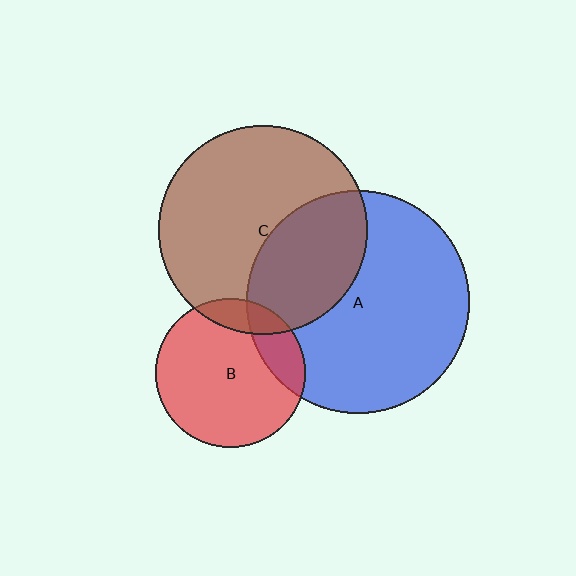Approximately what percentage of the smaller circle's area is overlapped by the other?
Approximately 15%.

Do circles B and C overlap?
Yes.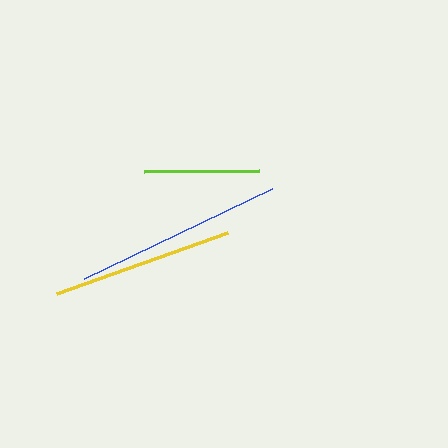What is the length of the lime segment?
The lime segment is approximately 115 pixels long.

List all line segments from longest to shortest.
From longest to shortest: blue, yellow, lime.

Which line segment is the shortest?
The lime line is the shortest at approximately 115 pixels.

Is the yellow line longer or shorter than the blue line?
The blue line is longer than the yellow line.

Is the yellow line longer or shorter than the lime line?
The yellow line is longer than the lime line.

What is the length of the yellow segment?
The yellow segment is approximately 181 pixels long.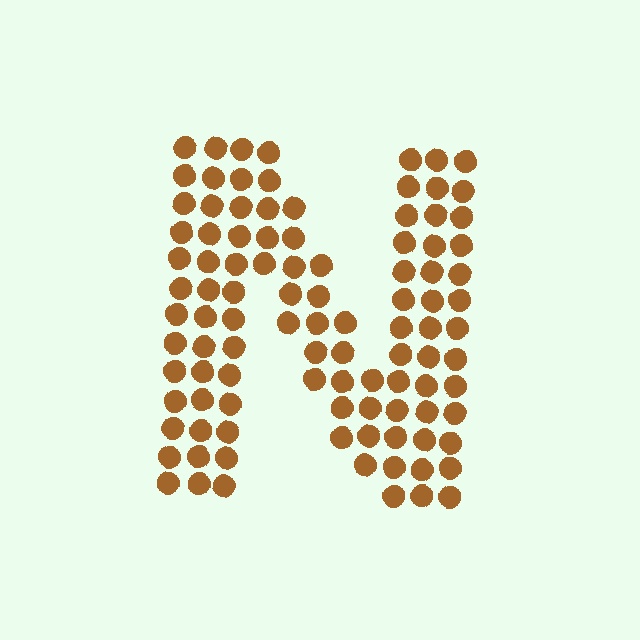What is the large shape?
The large shape is the letter N.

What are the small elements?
The small elements are circles.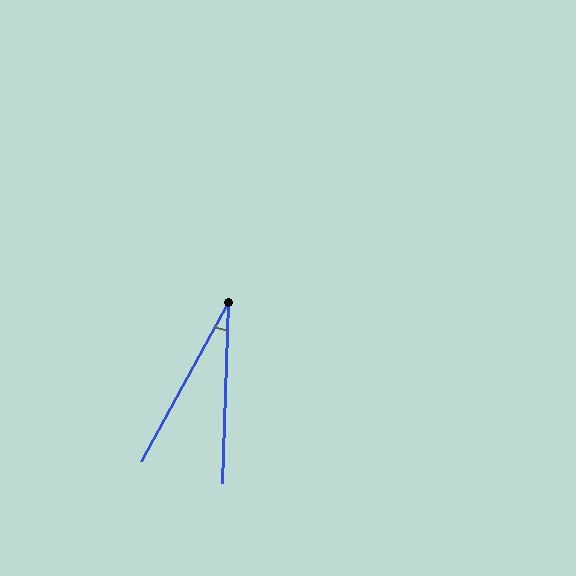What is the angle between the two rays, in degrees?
Approximately 27 degrees.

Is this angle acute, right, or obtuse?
It is acute.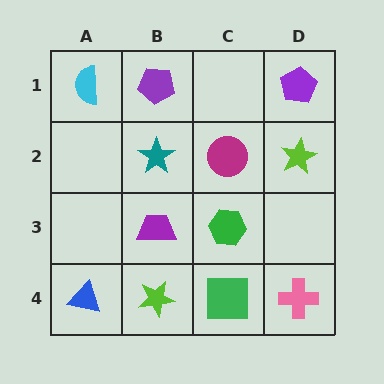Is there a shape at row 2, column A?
No, that cell is empty.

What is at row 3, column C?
A green hexagon.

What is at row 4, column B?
A lime star.